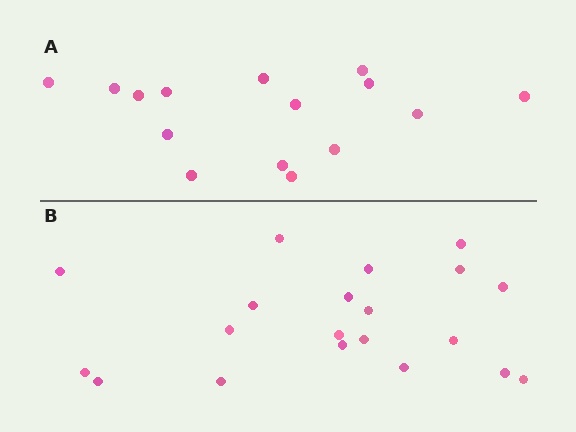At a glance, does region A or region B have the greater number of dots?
Region B (the bottom region) has more dots.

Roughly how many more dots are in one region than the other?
Region B has about 5 more dots than region A.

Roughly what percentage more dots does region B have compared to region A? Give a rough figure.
About 35% more.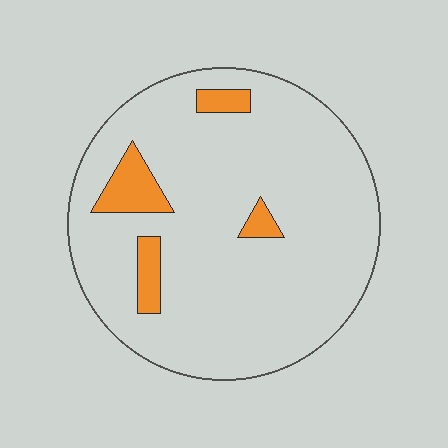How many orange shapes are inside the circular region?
4.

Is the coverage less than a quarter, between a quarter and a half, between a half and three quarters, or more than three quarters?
Less than a quarter.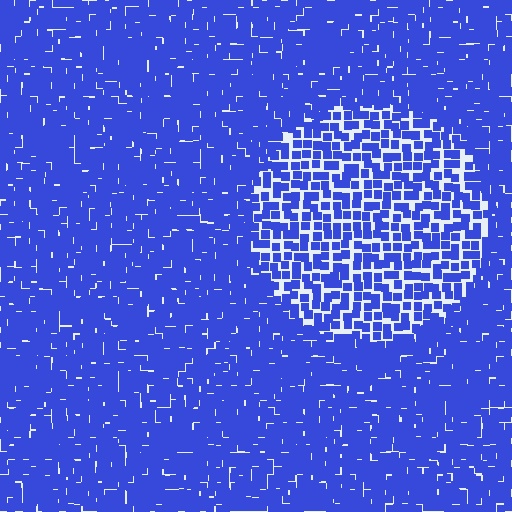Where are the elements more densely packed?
The elements are more densely packed outside the circle boundary.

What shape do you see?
I see a circle.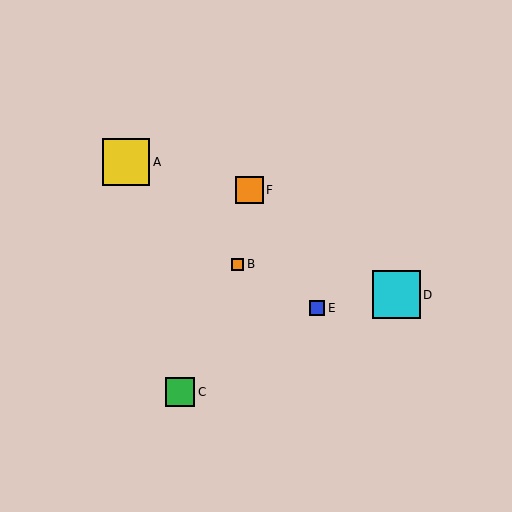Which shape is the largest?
The cyan square (labeled D) is the largest.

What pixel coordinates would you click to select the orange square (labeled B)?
Click at (237, 264) to select the orange square B.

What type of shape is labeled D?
Shape D is a cyan square.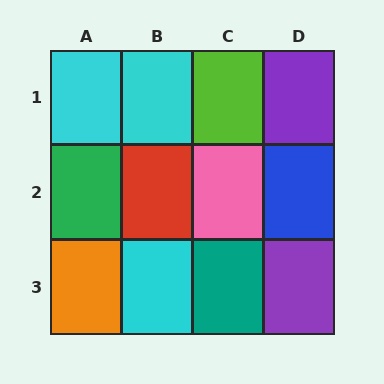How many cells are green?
1 cell is green.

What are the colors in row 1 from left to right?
Cyan, cyan, lime, purple.